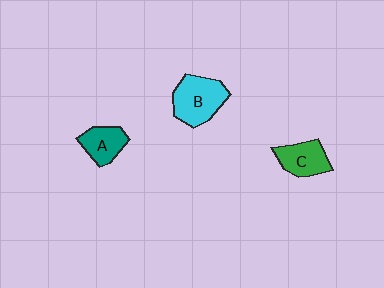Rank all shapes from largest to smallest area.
From largest to smallest: B (cyan), C (green), A (teal).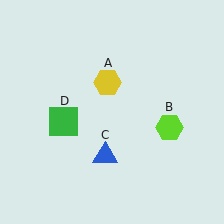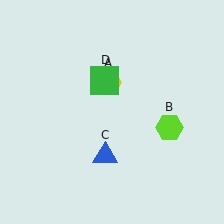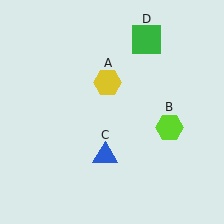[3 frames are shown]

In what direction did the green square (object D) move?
The green square (object D) moved up and to the right.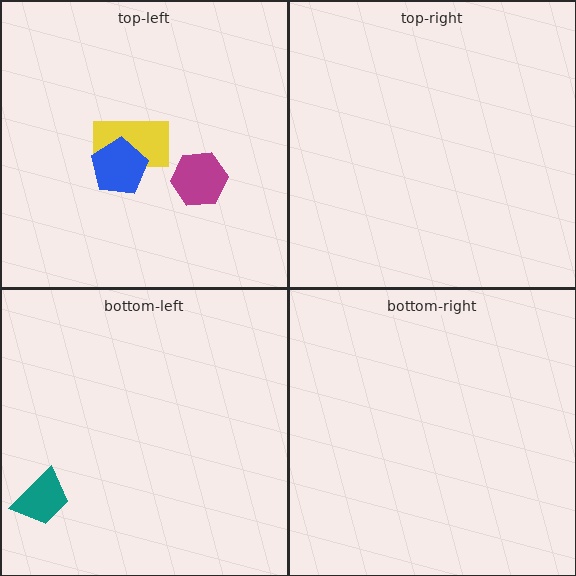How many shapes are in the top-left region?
3.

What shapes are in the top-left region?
The yellow rectangle, the blue pentagon, the magenta hexagon.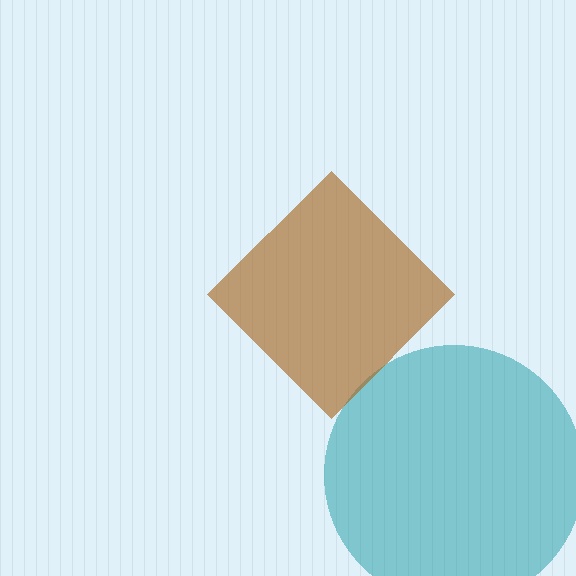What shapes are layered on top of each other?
The layered shapes are: a teal circle, a brown diamond.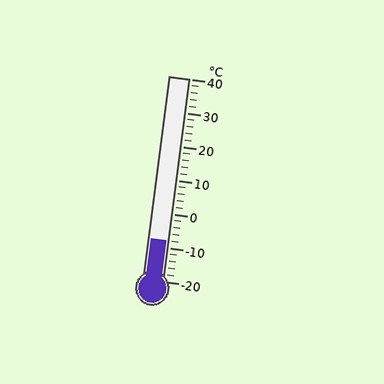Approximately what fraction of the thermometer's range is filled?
The thermometer is filled to approximately 20% of its range.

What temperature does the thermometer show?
The thermometer shows approximately -8°C.